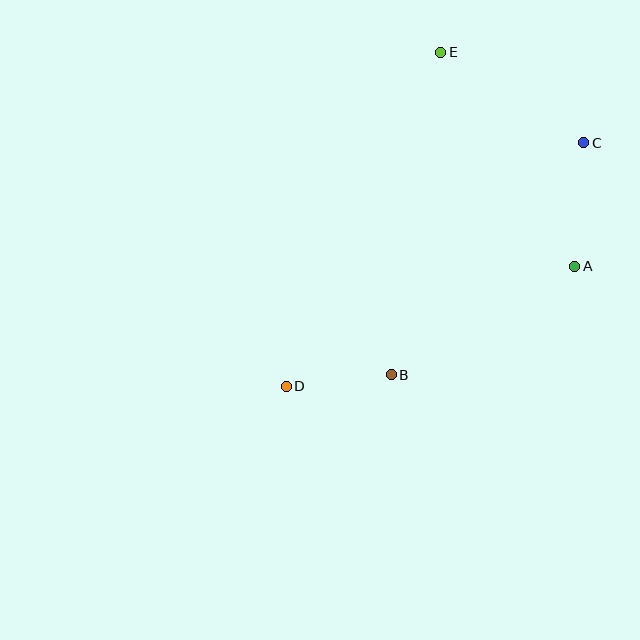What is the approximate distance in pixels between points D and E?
The distance between D and E is approximately 368 pixels.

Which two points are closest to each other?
Points B and D are closest to each other.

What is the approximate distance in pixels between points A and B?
The distance between A and B is approximately 213 pixels.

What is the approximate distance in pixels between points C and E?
The distance between C and E is approximately 169 pixels.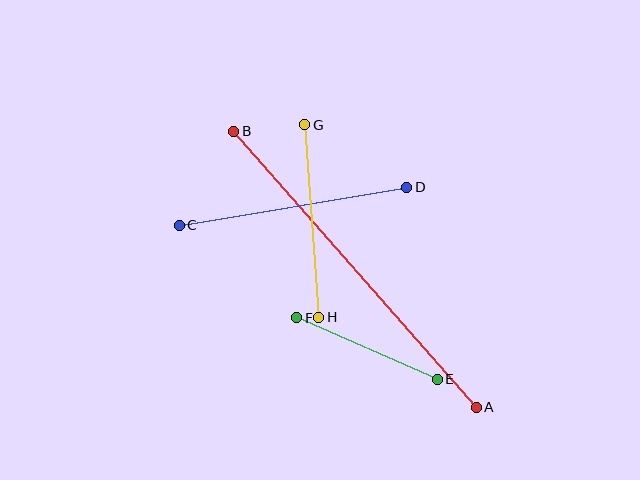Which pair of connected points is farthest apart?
Points A and B are farthest apart.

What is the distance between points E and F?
The distance is approximately 153 pixels.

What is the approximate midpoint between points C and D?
The midpoint is at approximately (293, 206) pixels.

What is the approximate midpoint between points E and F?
The midpoint is at approximately (367, 348) pixels.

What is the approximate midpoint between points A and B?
The midpoint is at approximately (355, 269) pixels.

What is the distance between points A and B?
The distance is approximately 368 pixels.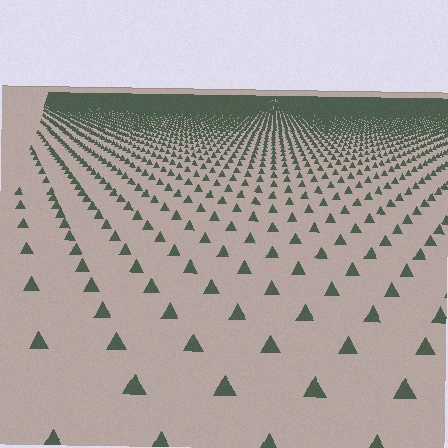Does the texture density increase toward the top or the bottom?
Density increases toward the top.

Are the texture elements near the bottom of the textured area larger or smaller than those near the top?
Larger. Near the bottom, elements are closer to the viewer and appear at a bigger on-screen size.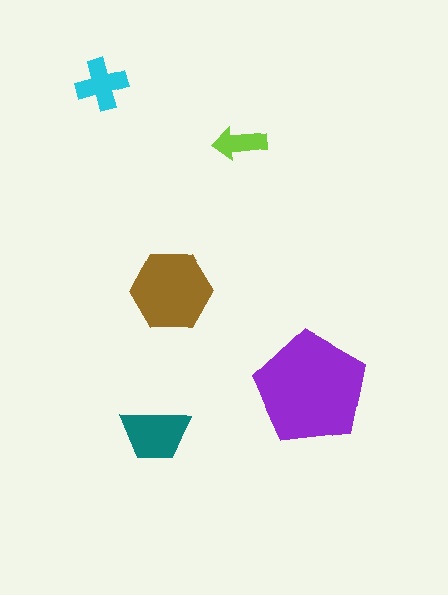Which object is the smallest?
The lime arrow.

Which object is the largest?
The purple pentagon.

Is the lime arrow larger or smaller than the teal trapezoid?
Smaller.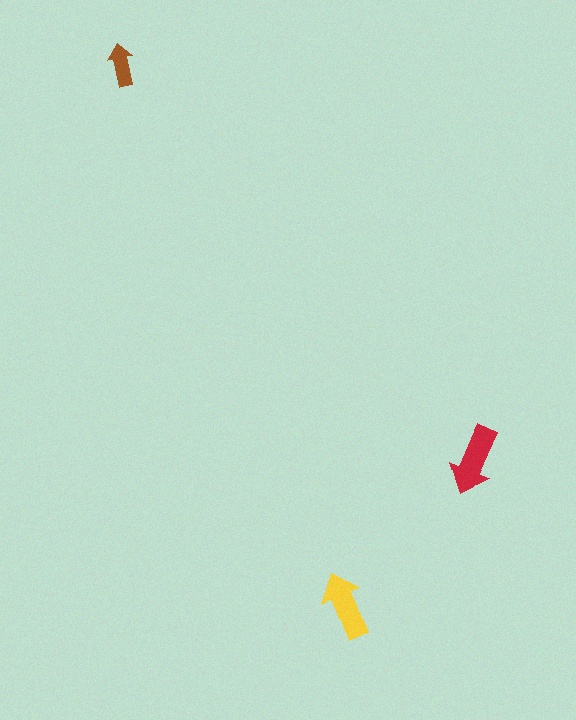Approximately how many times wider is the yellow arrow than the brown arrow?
About 1.5 times wider.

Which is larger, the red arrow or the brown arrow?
The red one.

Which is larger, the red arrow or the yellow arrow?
The red one.